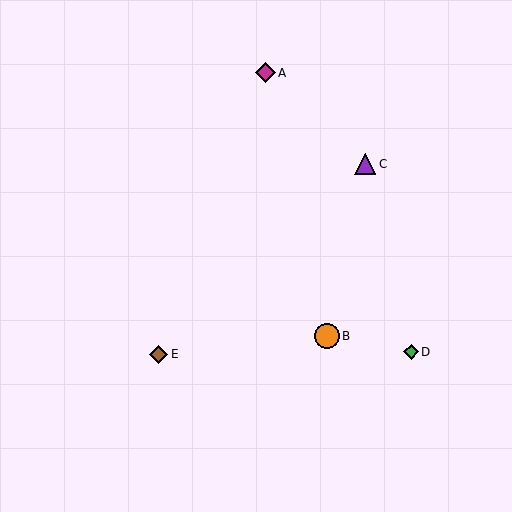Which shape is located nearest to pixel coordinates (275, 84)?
The magenta diamond (labeled A) at (265, 73) is nearest to that location.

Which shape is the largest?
The orange circle (labeled B) is the largest.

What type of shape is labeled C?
Shape C is a purple triangle.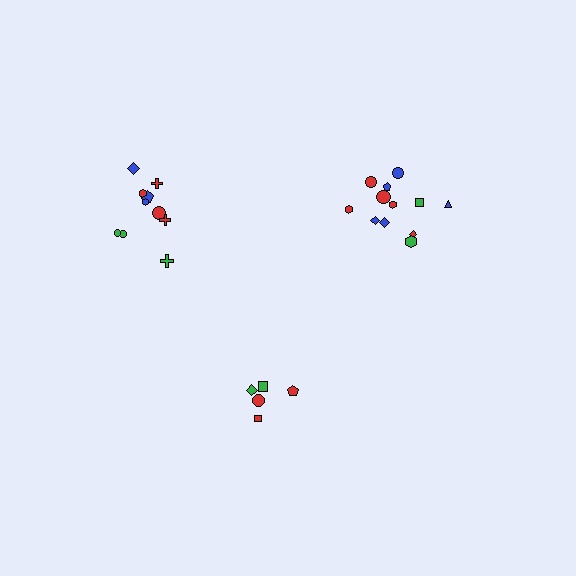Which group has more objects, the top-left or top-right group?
The top-right group.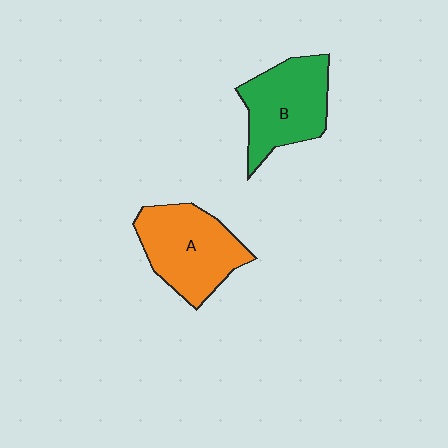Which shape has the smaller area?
Shape B (green).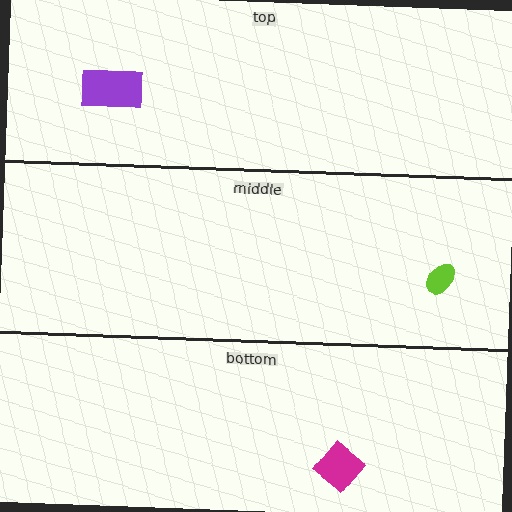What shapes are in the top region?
The purple rectangle.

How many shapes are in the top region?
1.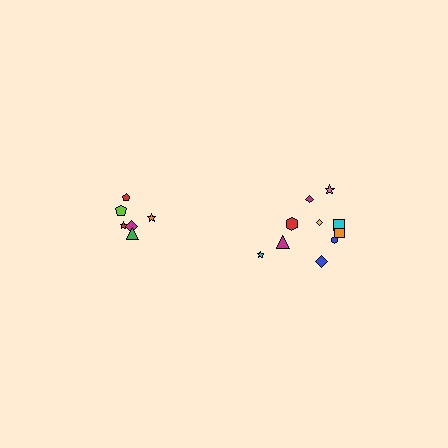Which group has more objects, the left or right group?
The right group.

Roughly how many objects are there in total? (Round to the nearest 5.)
Roughly 15 objects in total.